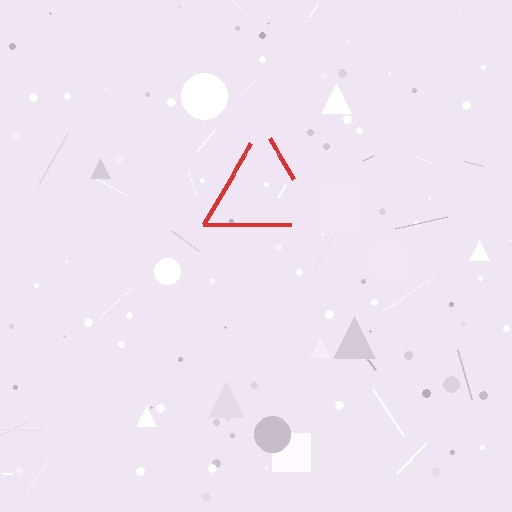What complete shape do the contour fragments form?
The contour fragments form a triangle.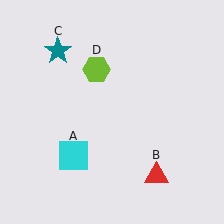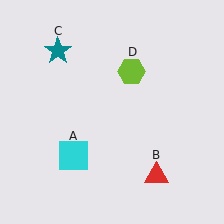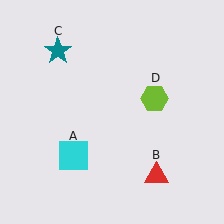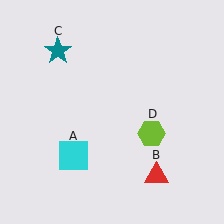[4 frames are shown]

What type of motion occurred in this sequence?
The lime hexagon (object D) rotated clockwise around the center of the scene.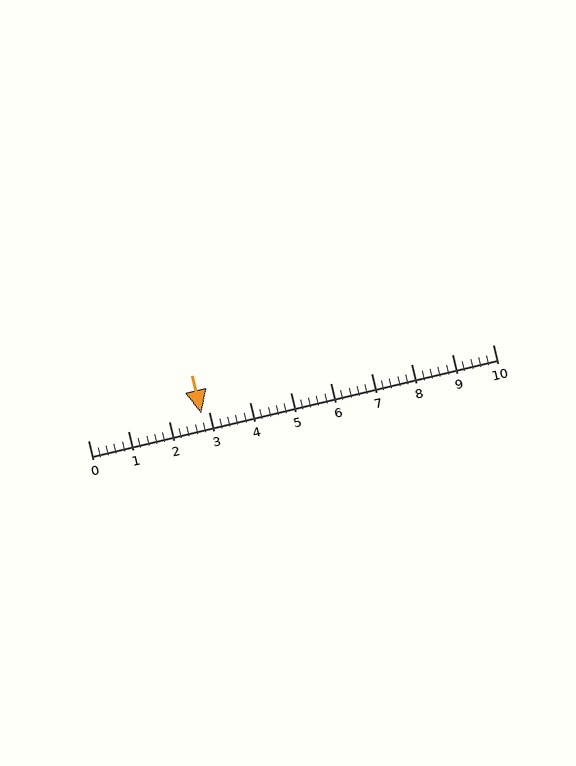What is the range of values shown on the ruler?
The ruler shows values from 0 to 10.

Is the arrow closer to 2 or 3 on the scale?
The arrow is closer to 3.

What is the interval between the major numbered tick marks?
The major tick marks are spaced 1 units apart.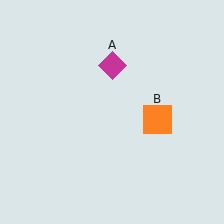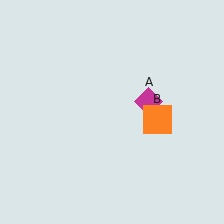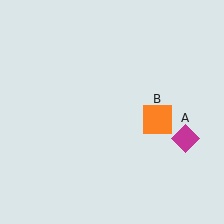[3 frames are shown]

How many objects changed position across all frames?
1 object changed position: magenta diamond (object A).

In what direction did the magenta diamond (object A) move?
The magenta diamond (object A) moved down and to the right.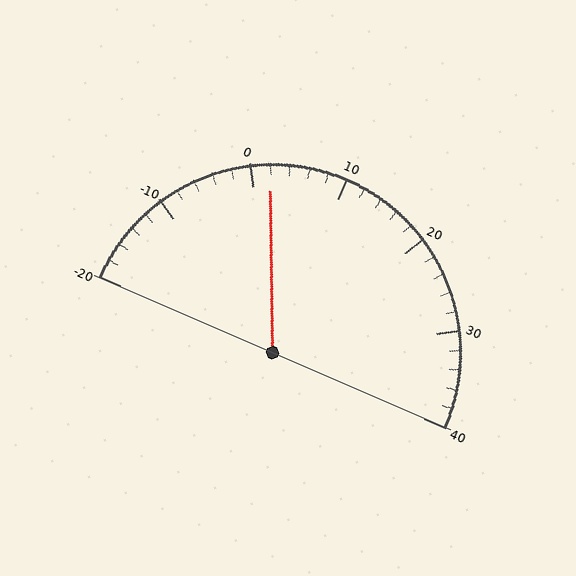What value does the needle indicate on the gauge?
The needle indicates approximately 2.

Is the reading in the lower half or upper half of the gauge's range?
The reading is in the lower half of the range (-20 to 40).